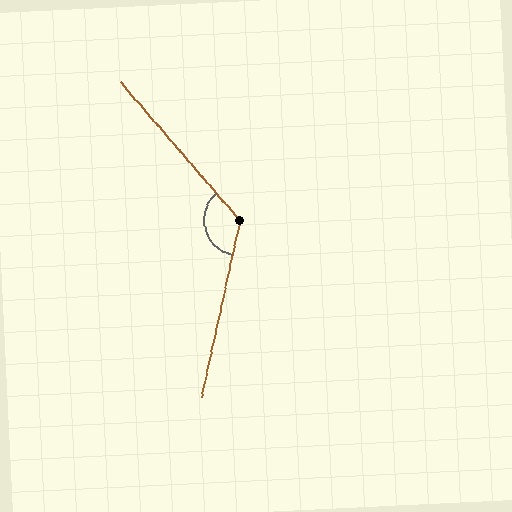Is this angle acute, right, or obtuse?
It is obtuse.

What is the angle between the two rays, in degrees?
Approximately 127 degrees.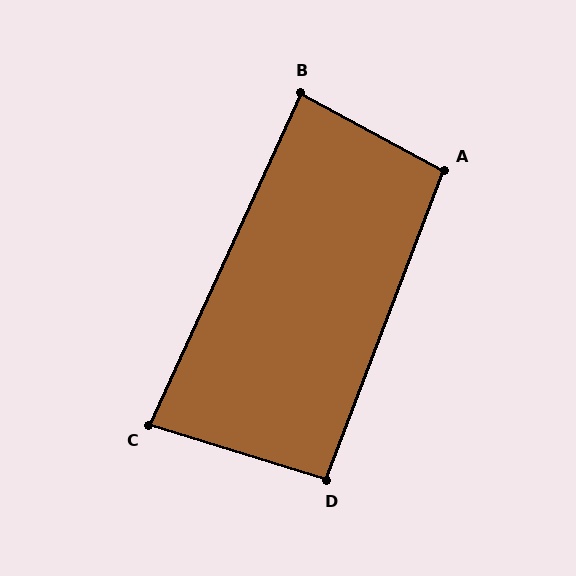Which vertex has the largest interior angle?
A, at approximately 98 degrees.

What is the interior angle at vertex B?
Approximately 86 degrees (approximately right).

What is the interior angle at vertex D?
Approximately 94 degrees (approximately right).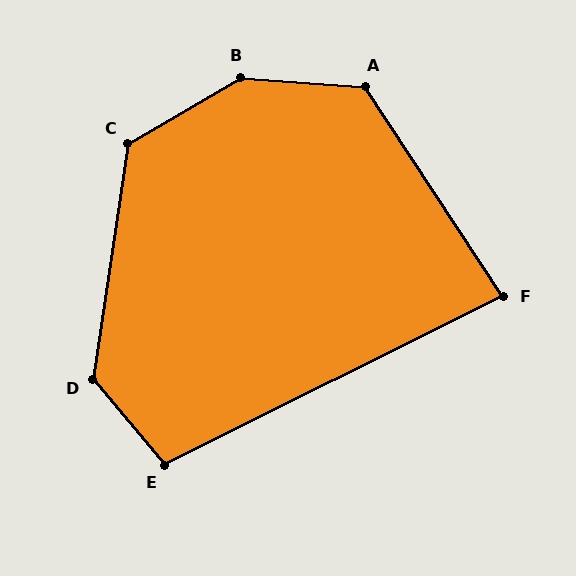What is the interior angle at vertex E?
Approximately 104 degrees (obtuse).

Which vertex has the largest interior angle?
B, at approximately 146 degrees.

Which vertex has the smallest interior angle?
F, at approximately 83 degrees.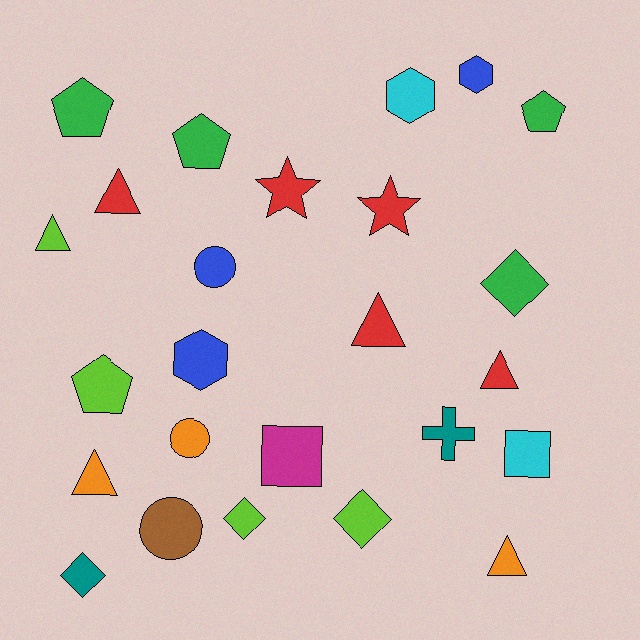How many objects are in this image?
There are 25 objects.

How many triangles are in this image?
There are 6 triangles.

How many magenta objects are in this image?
There is 1 magenta object.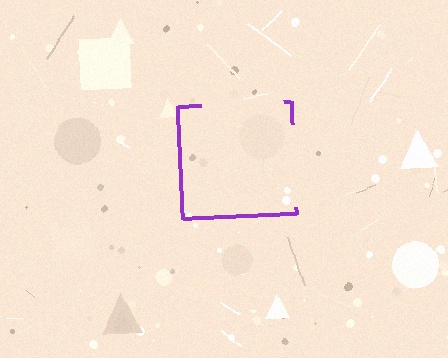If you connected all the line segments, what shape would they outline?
They would outline a square.